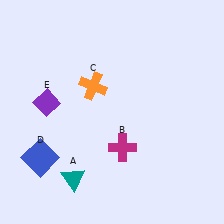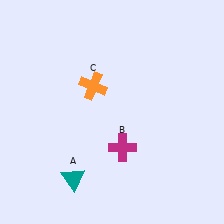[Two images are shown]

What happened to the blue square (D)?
The blue square (D) was removed in Image 2. It was in the bottom-left area of Image 1.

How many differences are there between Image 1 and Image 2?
There are 2 differences between the two images.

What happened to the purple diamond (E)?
The purple diamond (E) was removed in Image 2. It was in the top-left area of Image 1.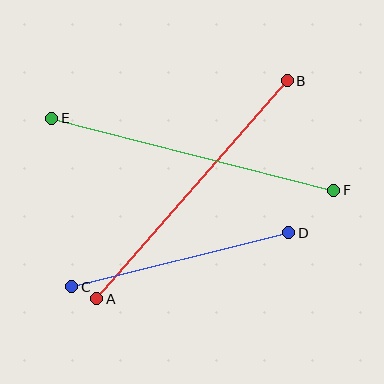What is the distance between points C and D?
The distance is approximately 224 pixels.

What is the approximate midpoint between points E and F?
The midpoint is at approximately (193, 154) pixels.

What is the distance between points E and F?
The distance is approximately 291 pixels.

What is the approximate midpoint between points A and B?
The midpoint is at approximately (192, 190) pixels.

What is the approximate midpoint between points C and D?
The midpoint is at approximately (180, 260) pixels.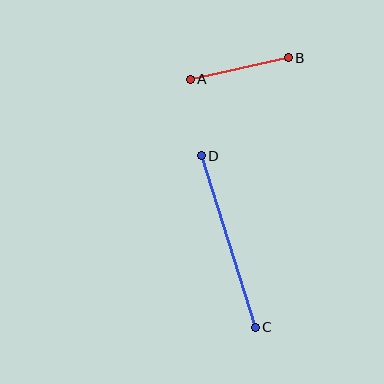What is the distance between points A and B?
The distance is approximately 100 pixels.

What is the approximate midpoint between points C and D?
The midpoint is at approximately (228, 242) pixels.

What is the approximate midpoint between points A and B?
The midpoint is at approximately (239, 69) pixels.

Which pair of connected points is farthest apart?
Points C and D are farthest apart.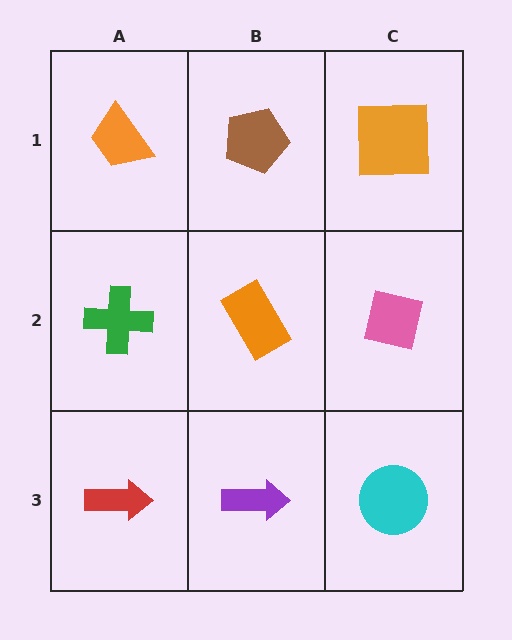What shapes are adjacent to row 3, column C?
A pink square (row 2, column C), a purple arrow (row 3, column B).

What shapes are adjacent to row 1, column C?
A pink square (row 2, column C), a brown pentagon (row 1, column B).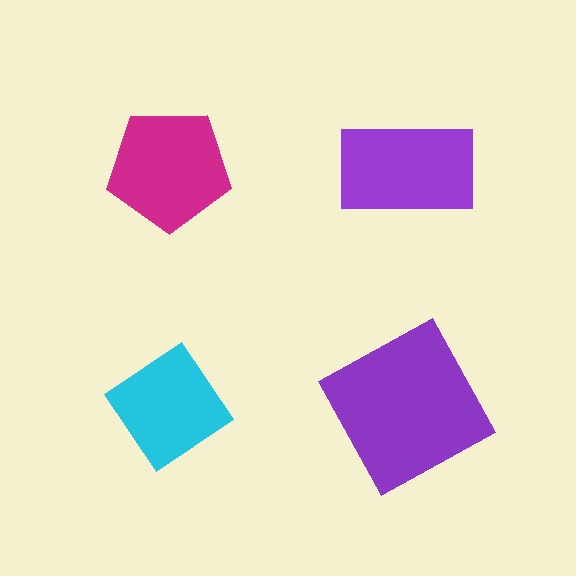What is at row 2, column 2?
A purple square.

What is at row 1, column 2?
A purple rectangle.